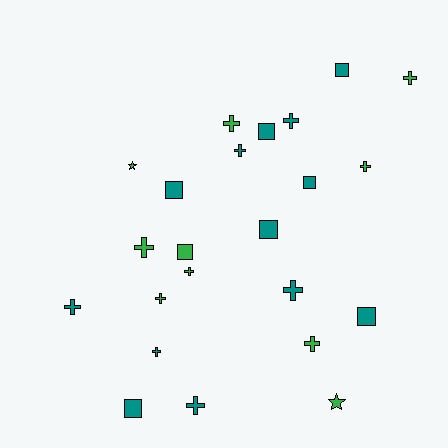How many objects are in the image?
There are 23 objects.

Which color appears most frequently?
Teal, with 13 objects.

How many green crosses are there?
There are 7 green crosses.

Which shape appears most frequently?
Cross, with 13 objects.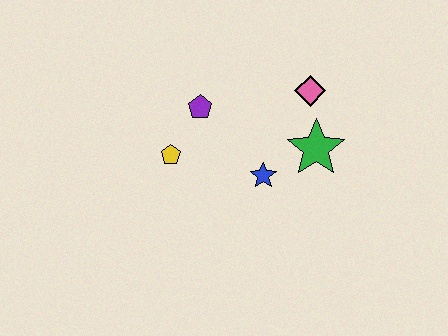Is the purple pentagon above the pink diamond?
No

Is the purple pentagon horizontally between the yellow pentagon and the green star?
Yes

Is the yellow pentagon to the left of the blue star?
Yes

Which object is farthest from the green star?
The yellow pentagon is farthest from the green star.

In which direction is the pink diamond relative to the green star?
The pink diamond is above the green star.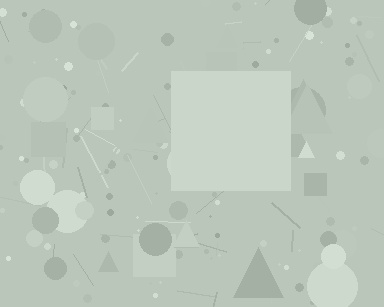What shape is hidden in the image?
A square is hidden in the image.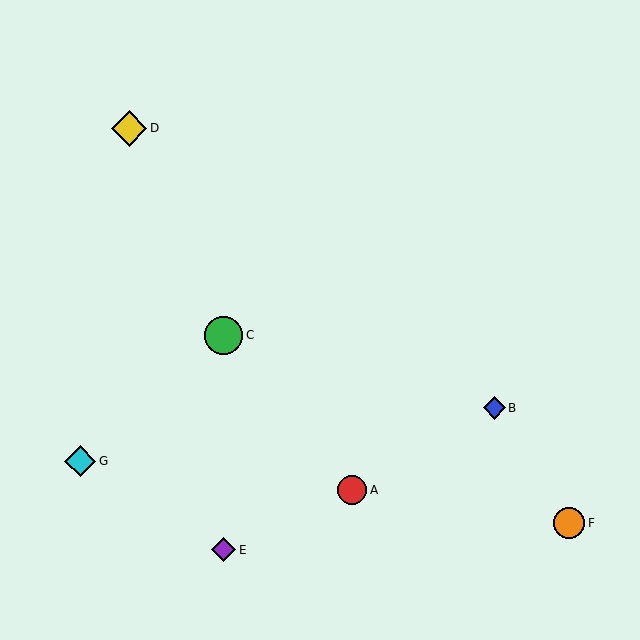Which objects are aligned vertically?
Objects C, E are aligned vertically.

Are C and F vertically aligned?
No, C is at x≈224 and F is at x≈569.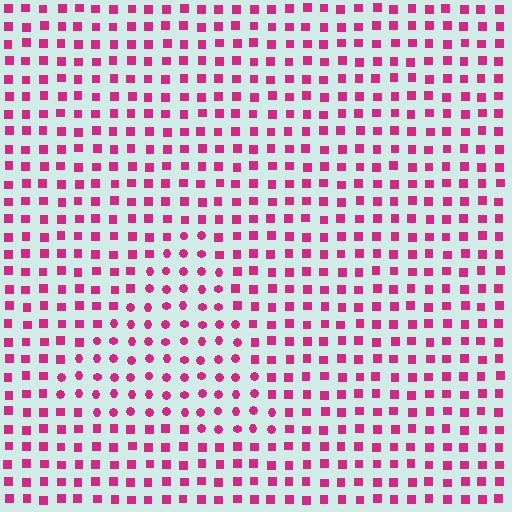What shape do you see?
I see a triangle.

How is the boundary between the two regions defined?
The boundary is defined by a change in element shape: circles inside vs. squares outside. All elements share the same color and spacing.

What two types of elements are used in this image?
The image uses circles inside the triangle region and squares outside it.